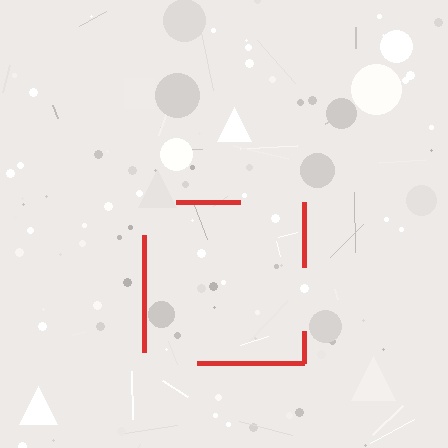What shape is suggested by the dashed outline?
The dashed outline suggests a square.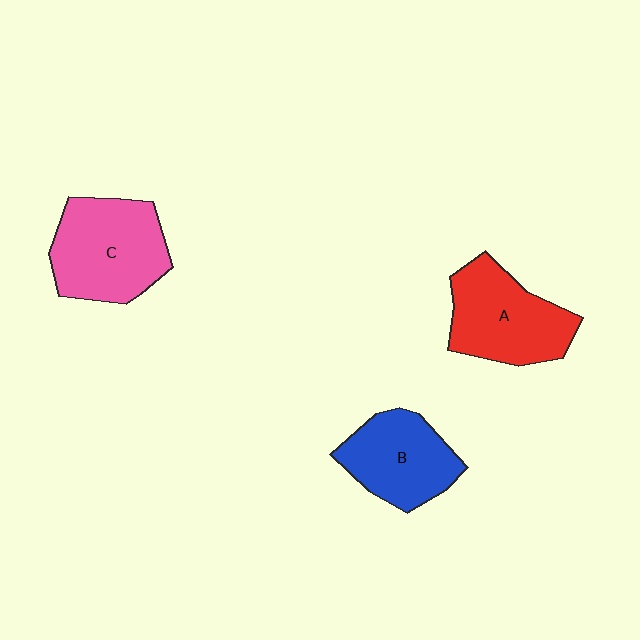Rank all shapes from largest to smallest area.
From largest to smallest: C (pink), A (red), B (blue).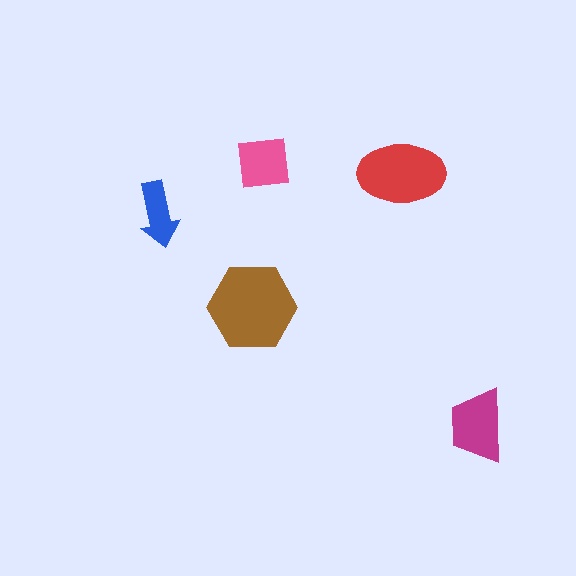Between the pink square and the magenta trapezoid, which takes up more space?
The magenta trapezoid.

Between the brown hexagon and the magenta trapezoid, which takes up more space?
The brown hexagon.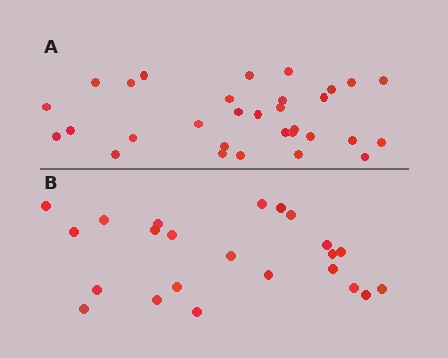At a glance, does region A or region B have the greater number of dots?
Region A (the top region) has more dots.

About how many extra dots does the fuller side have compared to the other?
Region A has roughly 8 or so more dots than region B.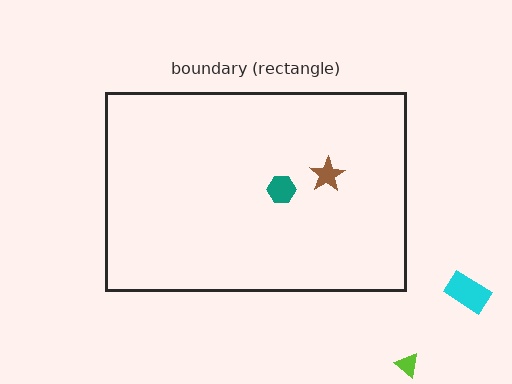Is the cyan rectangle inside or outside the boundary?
Outside.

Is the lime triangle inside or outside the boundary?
Outside.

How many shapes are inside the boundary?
2 inside, 2 outside.